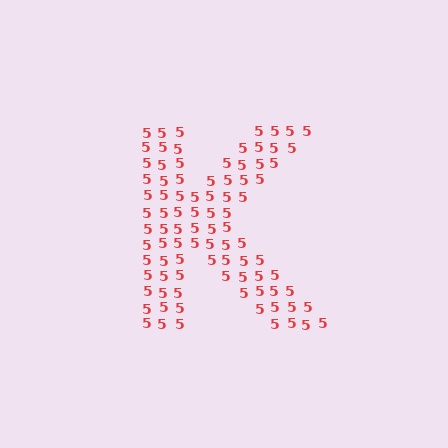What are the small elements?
The small elements are digit 5's.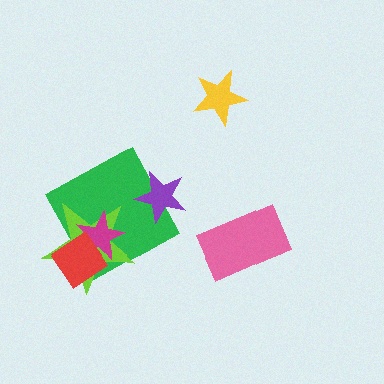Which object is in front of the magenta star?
The red diamond is in front of the magenta star.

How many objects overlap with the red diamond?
3 objects overlap with the red diamond.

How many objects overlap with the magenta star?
3 objects overlap with the magenta star.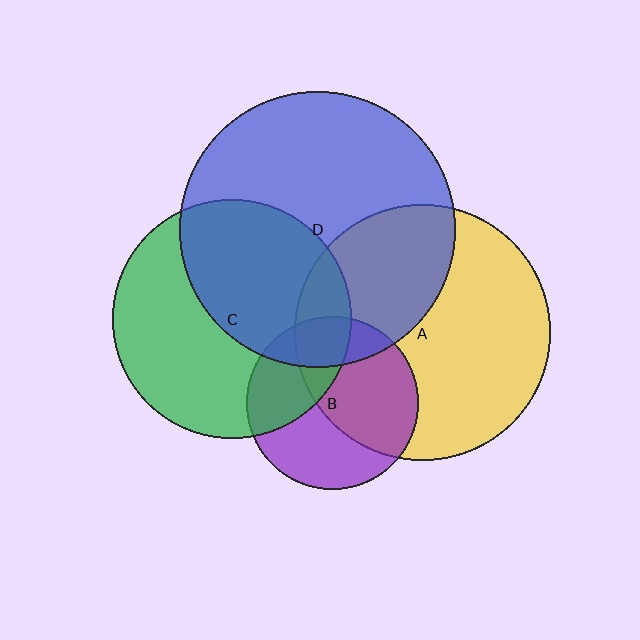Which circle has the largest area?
Circle D (blue).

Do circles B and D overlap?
Yes.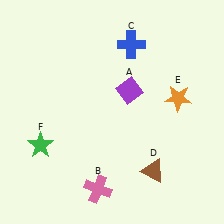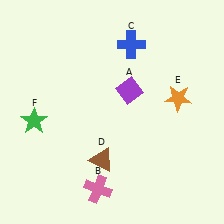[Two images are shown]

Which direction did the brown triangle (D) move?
The brown triangle (D) moved left.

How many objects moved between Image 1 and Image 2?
2 objects moved between the two images.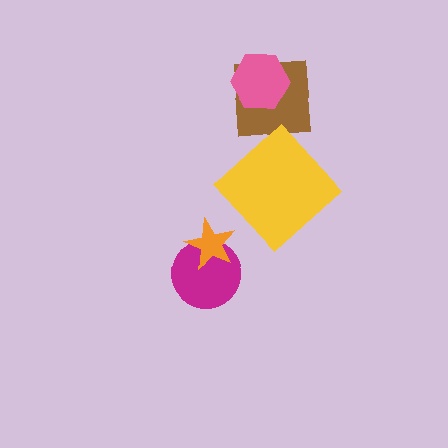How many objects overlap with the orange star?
1 object overlaps with the orange star.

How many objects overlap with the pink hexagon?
1 object overlaps with the pink hexagon.